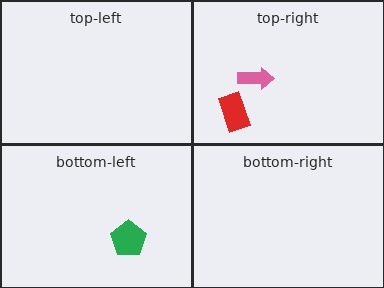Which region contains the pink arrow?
The top-right region.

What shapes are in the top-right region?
The red rectangle, the pink arrow.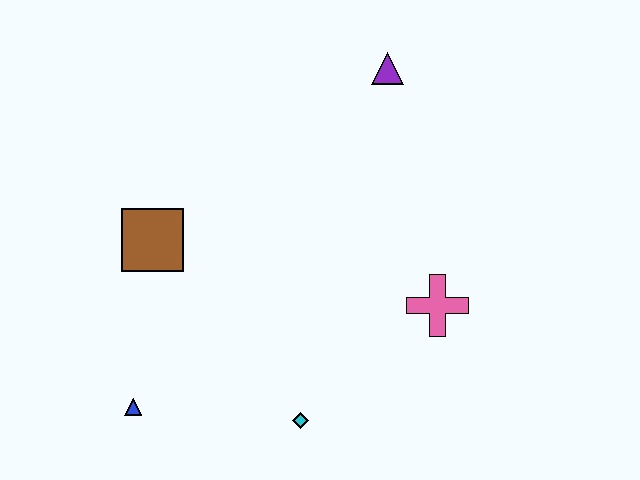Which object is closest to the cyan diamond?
The blue triangle is closest to the cyan diamond.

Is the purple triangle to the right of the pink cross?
No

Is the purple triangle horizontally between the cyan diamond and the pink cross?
Yes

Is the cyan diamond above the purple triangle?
No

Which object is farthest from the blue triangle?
The purple triangle is farthest from the blue triangle.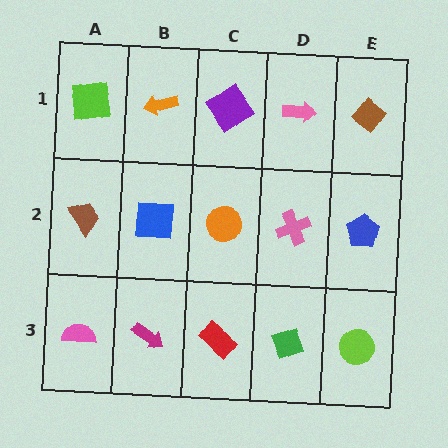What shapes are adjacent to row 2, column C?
A purple diamond (row 1, column C), a red rectangle (row 3, column C), a blue square (row 2, column B), a pink cross (row 2, column D).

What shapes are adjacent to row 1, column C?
An orange circle (row 2, column C), an orange arrow (row 1, column B), a pink arrow (row 1, column D).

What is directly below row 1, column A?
A brown trapezoid.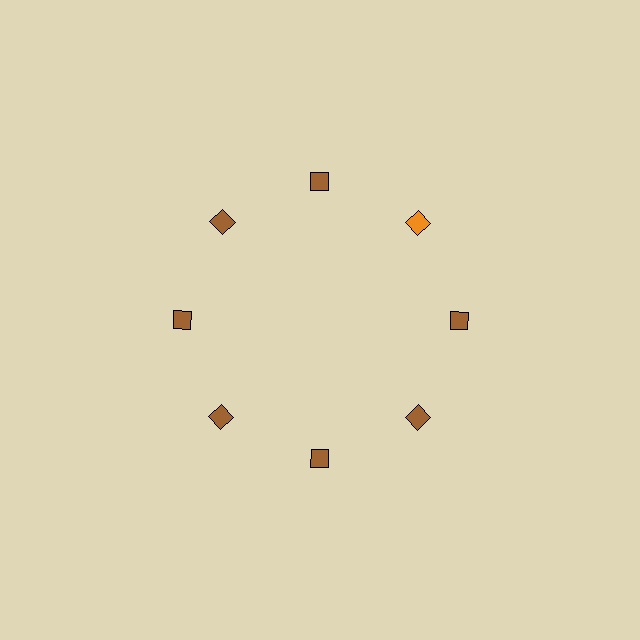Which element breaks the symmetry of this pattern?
The orange diamond at roughly the 2 o'clock position breaks the symmetry. All other shapes are brown diamonds.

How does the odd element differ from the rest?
It has a different color: orange instead of brown.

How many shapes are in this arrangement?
There are 8 shapes arranged in a ring pattern.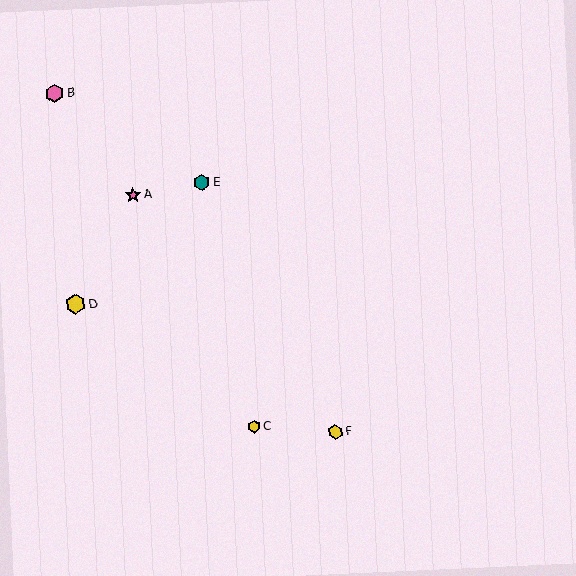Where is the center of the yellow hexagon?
The center of the yellow hexagon is at (335, 432).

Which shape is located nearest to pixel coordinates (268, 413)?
The yellow hexagon (labeled C) at (254, 427) is nearest to that location.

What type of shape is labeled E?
Shape E is a teal hexagon.